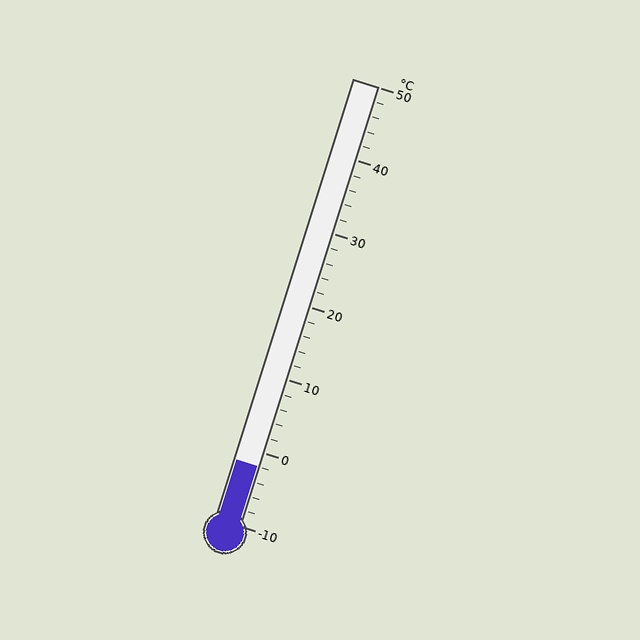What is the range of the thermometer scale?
The thermometer scale ranges from -10°C to 50°C.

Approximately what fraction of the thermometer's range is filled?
The thermometer is filled to approximately 15% of its range.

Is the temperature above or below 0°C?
The temperature is below 0°C.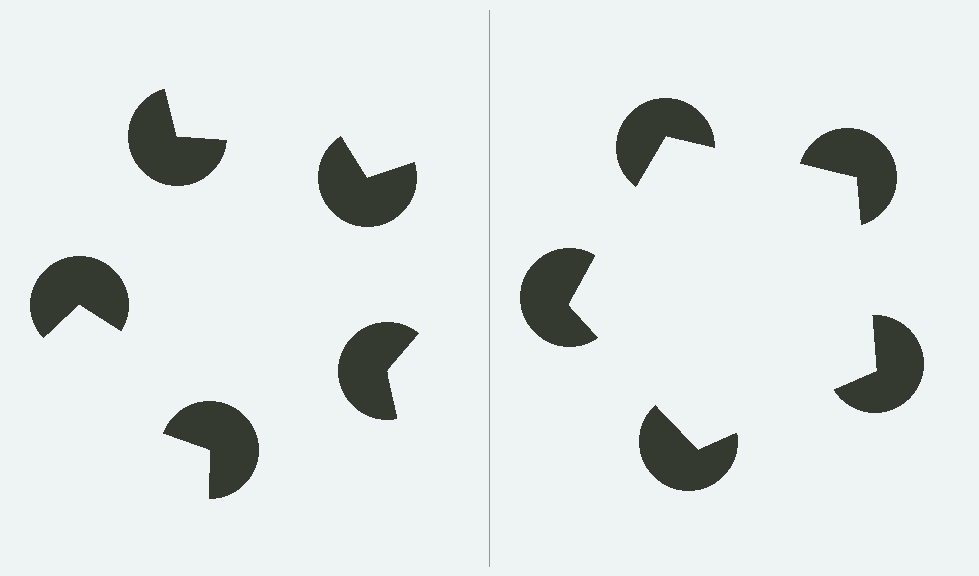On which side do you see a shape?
An illusory pentagon appears on the right side. On the left side the wedge cuts are rotated, so no coherent shape forms.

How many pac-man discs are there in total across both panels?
10 — 5 on each side.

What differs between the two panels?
The pac-man discs are positioned identically on both sides; only the wedge orientations differ. On the right they align to a pentagon; on the left they are misaligned.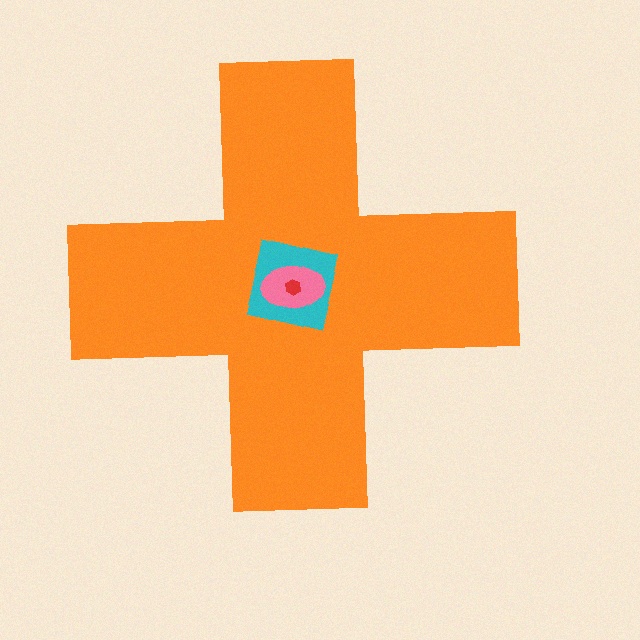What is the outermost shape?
The orange cross.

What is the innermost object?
The red hexagon.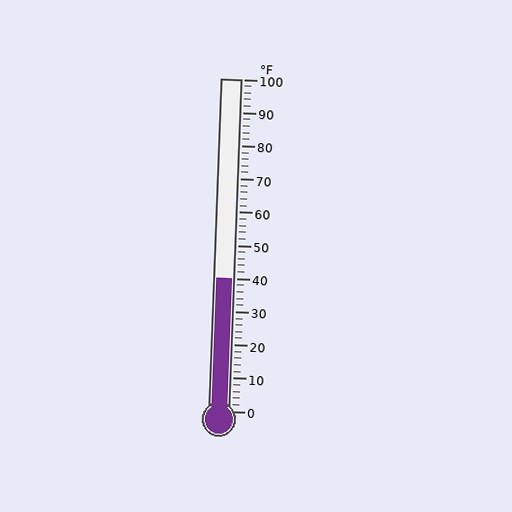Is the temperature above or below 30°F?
The temperature is above 30°F.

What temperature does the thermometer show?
The thermometer shows approximately 40°F.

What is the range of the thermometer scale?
The thermometer scale ranges from 0°F to 100°F.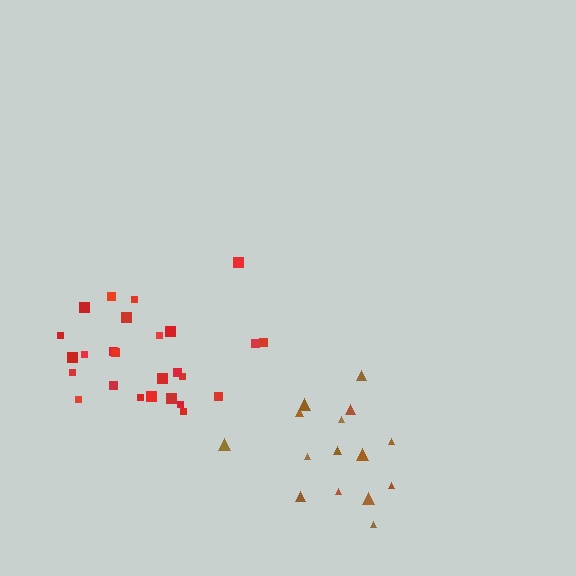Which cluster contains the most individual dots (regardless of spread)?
Red (26).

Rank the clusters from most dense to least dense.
red, brown.